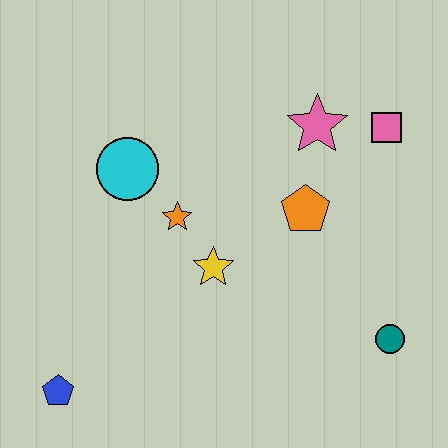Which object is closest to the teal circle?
The orange pentagon is closest to the teal circle.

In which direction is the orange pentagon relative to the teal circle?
The orange pentagon is above the teal circle.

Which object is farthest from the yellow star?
The pink square is farthest from the yellow star.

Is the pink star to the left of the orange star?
No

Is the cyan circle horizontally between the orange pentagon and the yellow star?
No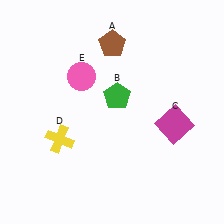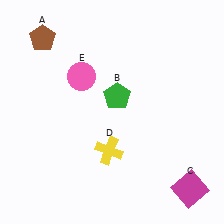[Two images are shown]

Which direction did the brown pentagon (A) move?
The brown pentagon (A) moved left.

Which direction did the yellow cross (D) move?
The yellow cross (D) moved right.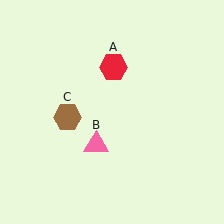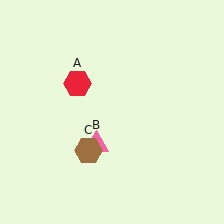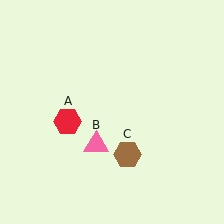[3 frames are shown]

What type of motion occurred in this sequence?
The red hexagon (object A), brown hexagon (object C) rotated counterclockwise around the center of the scene.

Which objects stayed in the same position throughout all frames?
Pink triangle (object B) remained stationary.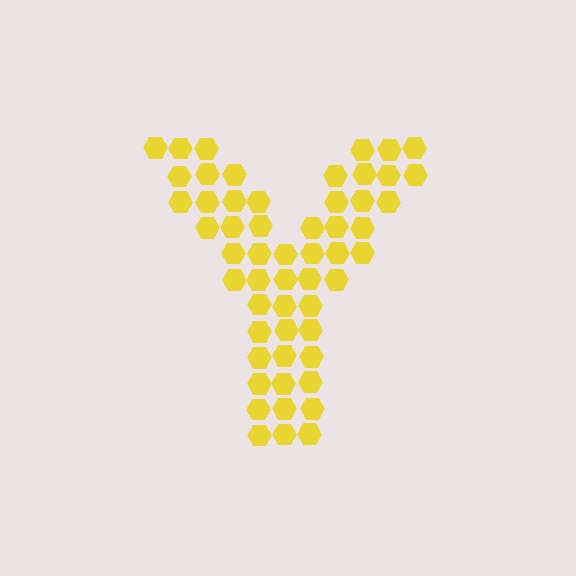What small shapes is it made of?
It is made of small hexagons.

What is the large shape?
The large shape is the letter Y.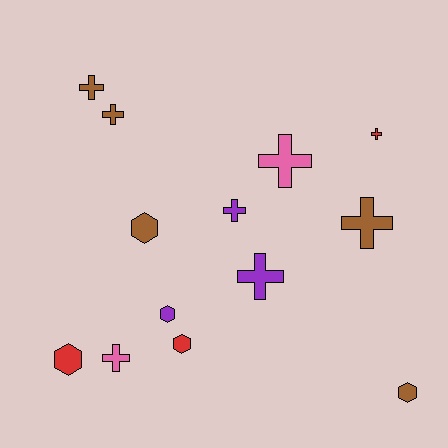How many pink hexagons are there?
There are no pink hexagons.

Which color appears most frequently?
Brown, with 5 objects.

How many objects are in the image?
There are 13 objects.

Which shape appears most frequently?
Cross, with 8 objects.